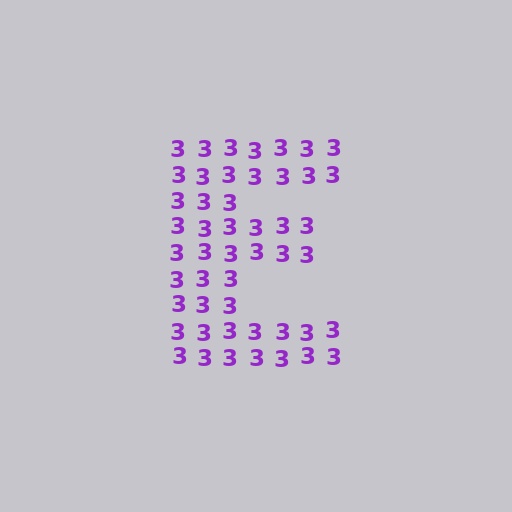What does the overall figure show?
The overall figure shows the letter E.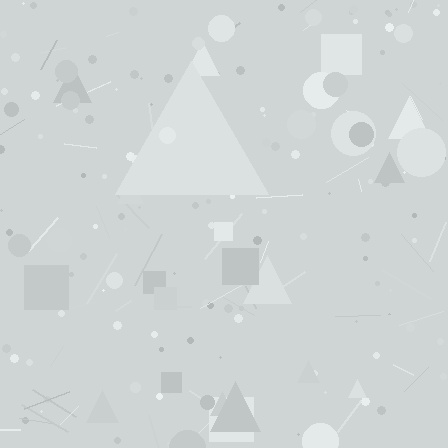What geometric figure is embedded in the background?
A triangle is embedded in the background.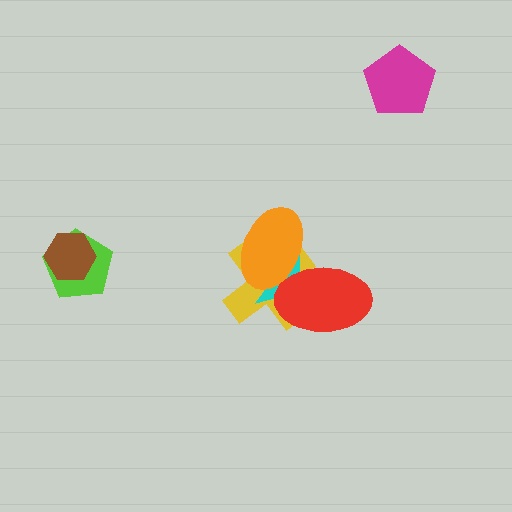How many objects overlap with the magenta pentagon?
0 objects overlap with the magenta pentagon.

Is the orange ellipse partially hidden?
Yes, it is partially covered by another shape.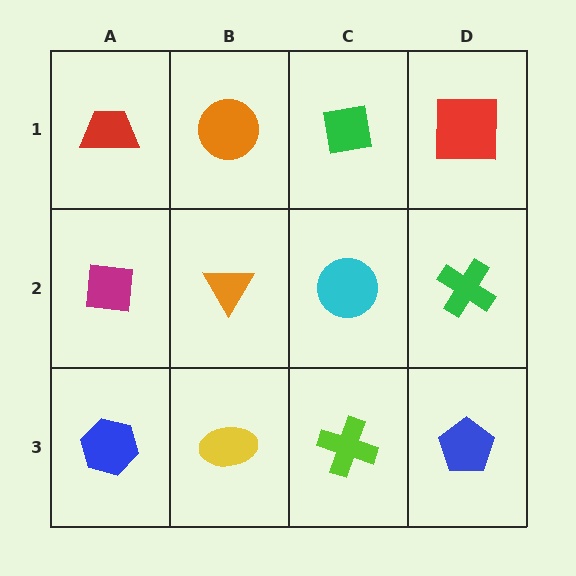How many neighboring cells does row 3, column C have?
3.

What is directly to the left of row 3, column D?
A lime cross.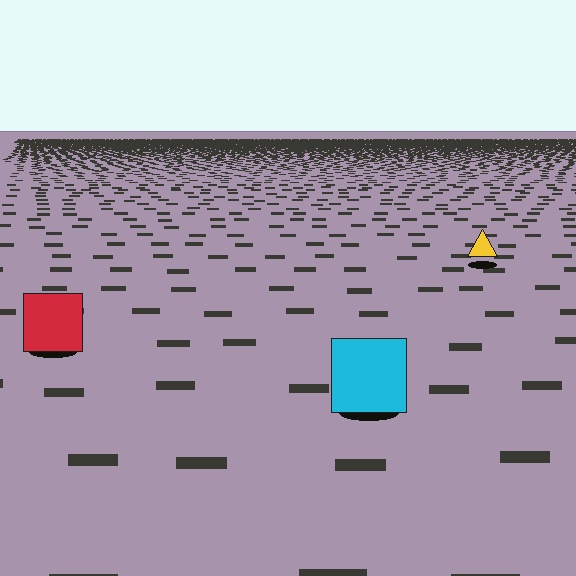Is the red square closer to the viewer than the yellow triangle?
Yes. The red square is closer — you can tell from the texture gradient: the ground texture is coarser near it.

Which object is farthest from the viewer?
The yellow triangle is farthest from the viewer. It appears smaller and the ground texture around it is denser.